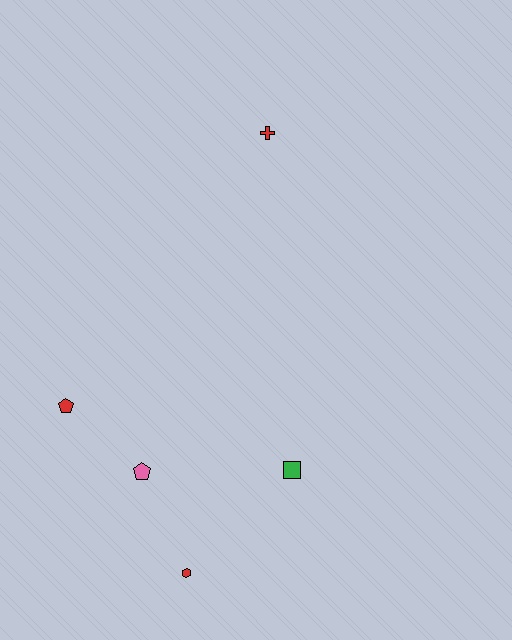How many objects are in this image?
There are 5 objects.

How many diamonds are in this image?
There are no diamonds.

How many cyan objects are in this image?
There are no cyan objects.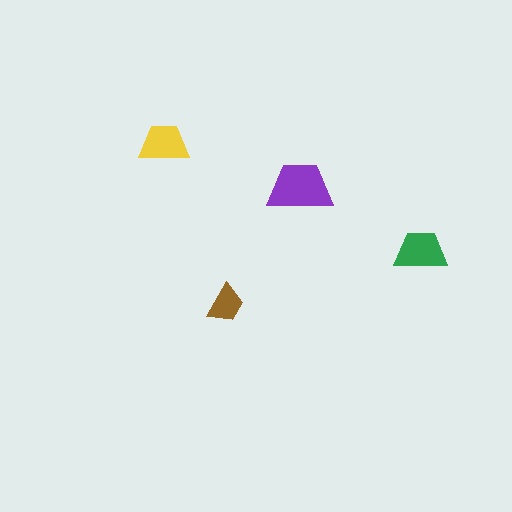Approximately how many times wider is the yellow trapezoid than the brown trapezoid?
About 1.5 times wider.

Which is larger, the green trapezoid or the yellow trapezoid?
The green one.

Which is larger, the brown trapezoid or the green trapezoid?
The green one.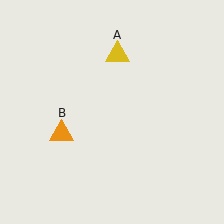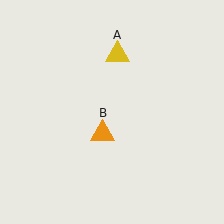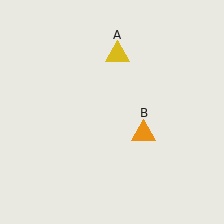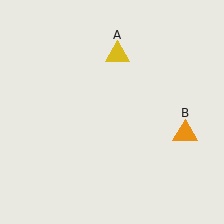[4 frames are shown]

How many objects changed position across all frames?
1 object changed position: orange triangle (object B).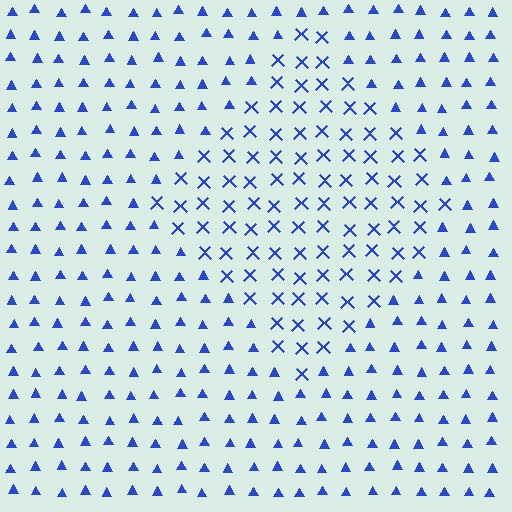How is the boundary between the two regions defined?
The boundary is defined by a change in element shape: X marks inside vs. triangles outside. All elements share the same color and spacing.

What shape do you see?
I see a diamond.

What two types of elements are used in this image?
The image uses X marks inside the diamond region and triangles outside it.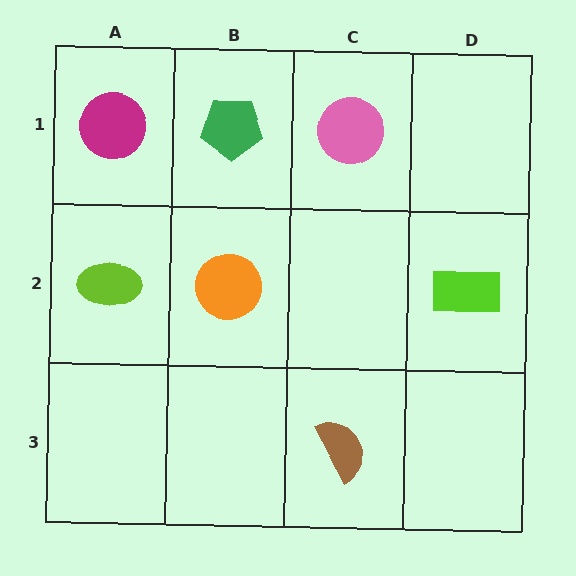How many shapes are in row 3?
1 shape.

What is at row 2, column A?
A lime ellipse.